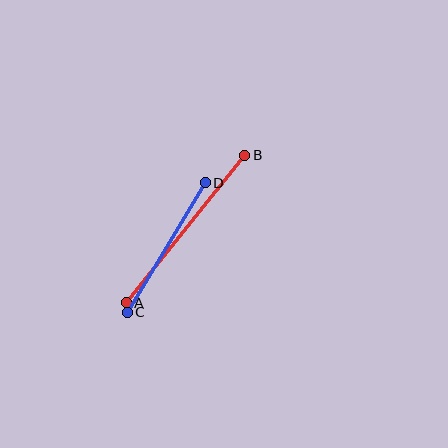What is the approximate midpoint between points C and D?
The midpoint is at approximately (166, 247) pixels.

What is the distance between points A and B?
The distance is approximately 189 pixels.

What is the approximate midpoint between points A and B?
The midpoint is at approximately (186, 229) pixels.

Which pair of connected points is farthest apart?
Points A and B are farthest apart.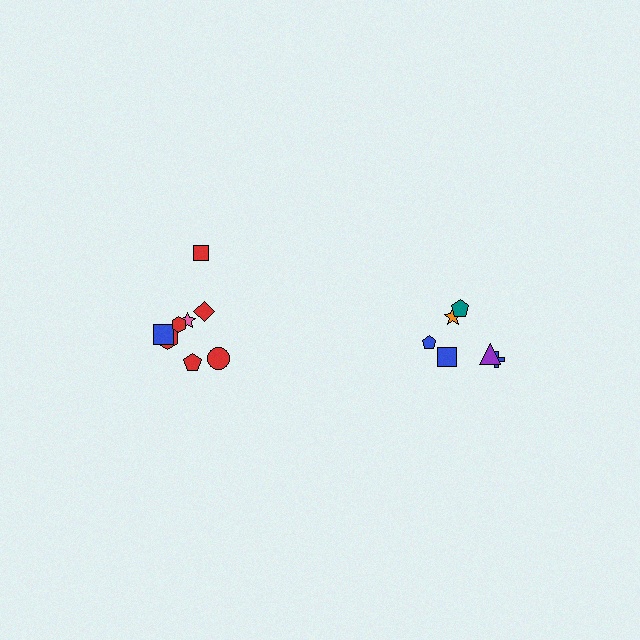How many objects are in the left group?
There are 8 objects.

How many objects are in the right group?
There are 6 objects.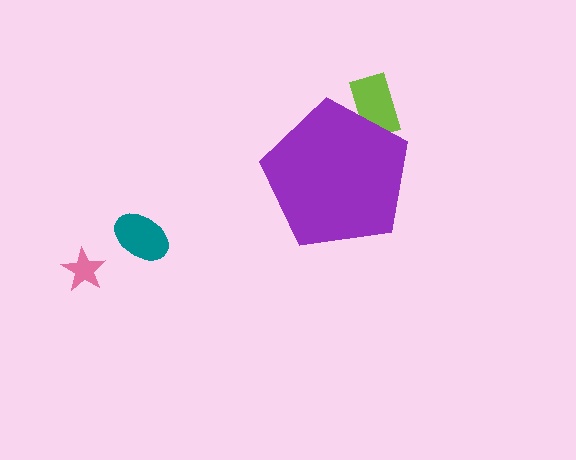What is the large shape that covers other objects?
A purple pentagon.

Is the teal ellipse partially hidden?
No, the teal ellipse is fully visible.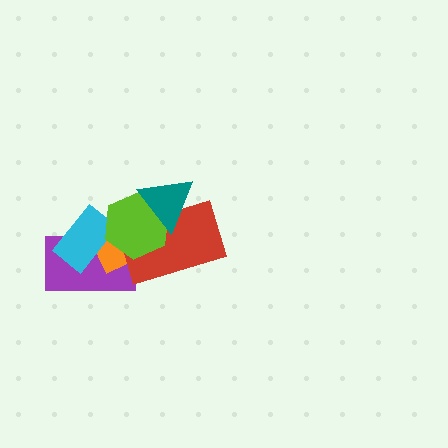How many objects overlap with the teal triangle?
2 objects overlap with the teal triangle.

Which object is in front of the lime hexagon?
The teal triangle is in front of the lime hexagon.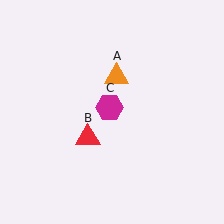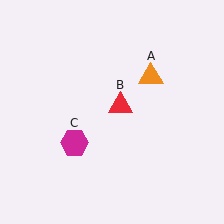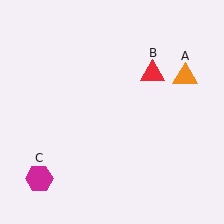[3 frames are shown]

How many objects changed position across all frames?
3 objects changed position: orange triangle (object A), red triangle (object B), magenta hexagon (object C).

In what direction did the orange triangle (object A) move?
The orange triangle (object A) moved right.